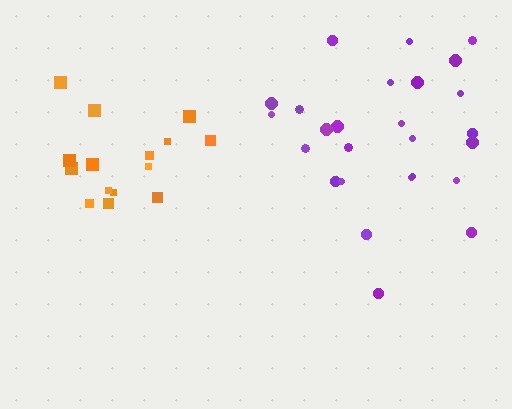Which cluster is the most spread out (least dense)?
Purple.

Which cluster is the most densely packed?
Orange.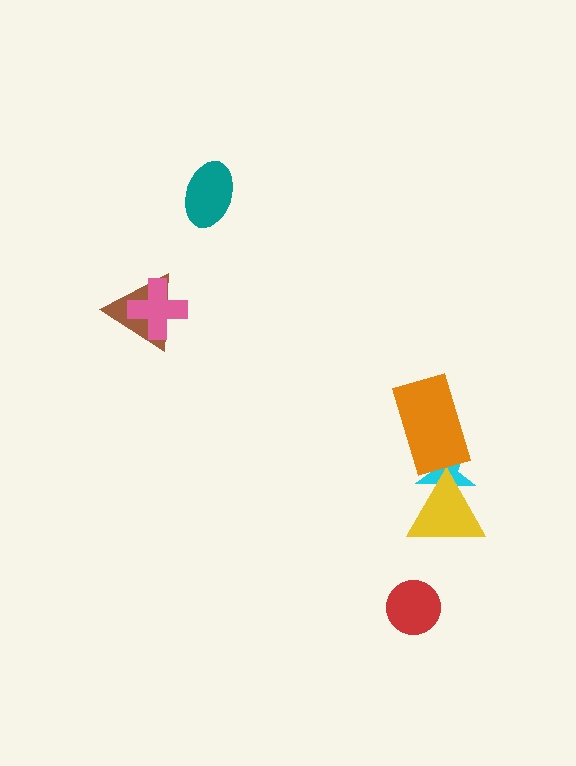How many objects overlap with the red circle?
0 objects overlap with the red circle.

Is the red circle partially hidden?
No, no other shape covers it.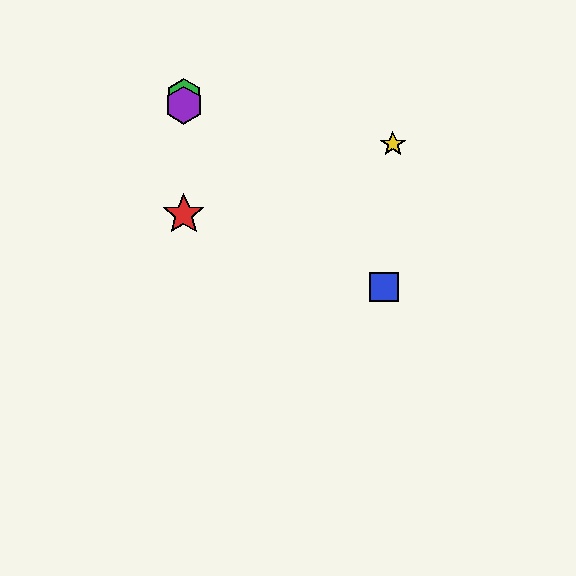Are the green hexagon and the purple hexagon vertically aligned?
Yes, both are at x≈184.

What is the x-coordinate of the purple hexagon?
The purple hexagon is at x≈184.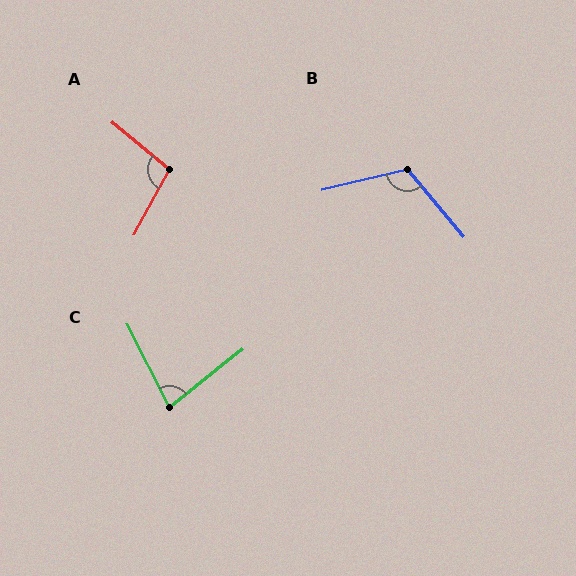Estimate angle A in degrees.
Approximately 101 degrees.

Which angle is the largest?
B, at approximately 116 degrees.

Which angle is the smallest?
C, at approximately 78 degrees.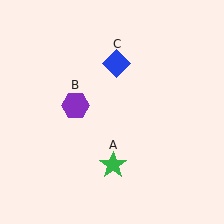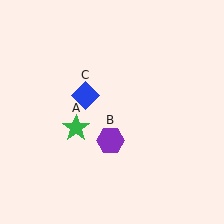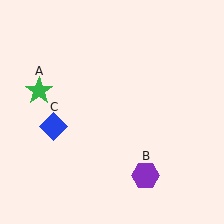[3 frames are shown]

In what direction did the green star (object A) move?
The green star (object A) moved up and to the left.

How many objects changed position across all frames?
3 objects changed position: green star (object A), purple hexagon (object B), blue diamond (object C).